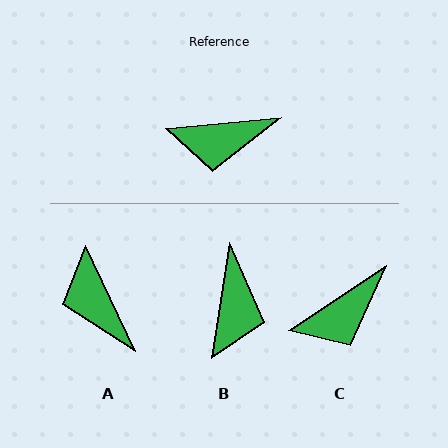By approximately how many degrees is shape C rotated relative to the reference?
Approximately 28 degrees counter-clockwise.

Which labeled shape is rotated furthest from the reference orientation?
B, about 75 degrees away.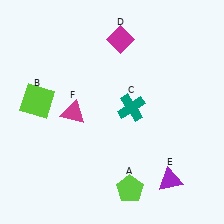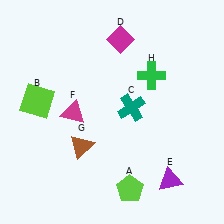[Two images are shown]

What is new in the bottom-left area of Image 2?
A brown triangle (G) was added in the bottom-left area of Image 2.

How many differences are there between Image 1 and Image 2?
There are 2 differences between the two images.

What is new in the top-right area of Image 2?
A green cross (H) was added in the top-right area of Image 2.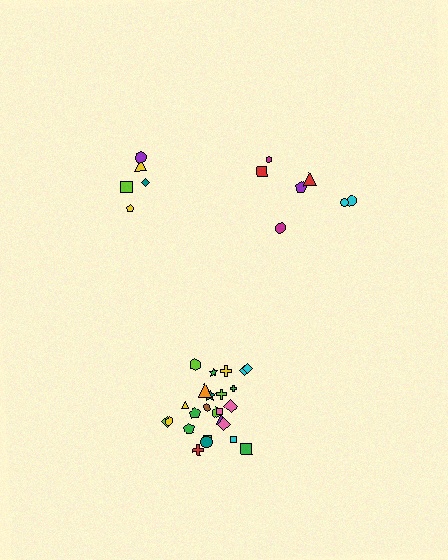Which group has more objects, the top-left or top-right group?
The top-right group.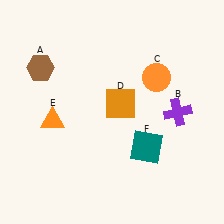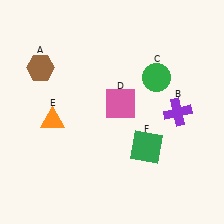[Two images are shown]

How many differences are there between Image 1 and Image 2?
There are 3 differences between the two images.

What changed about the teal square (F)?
In Image 1, F is teal. In Image 2, it changed to green.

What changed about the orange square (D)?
In Image 1, D is orange. In Image 2, it changed to pink.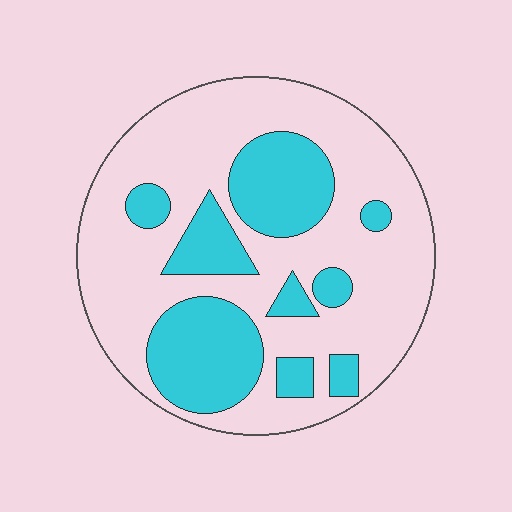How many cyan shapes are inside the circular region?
9.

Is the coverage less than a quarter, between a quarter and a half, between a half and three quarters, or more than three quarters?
Between a quarter and a half.